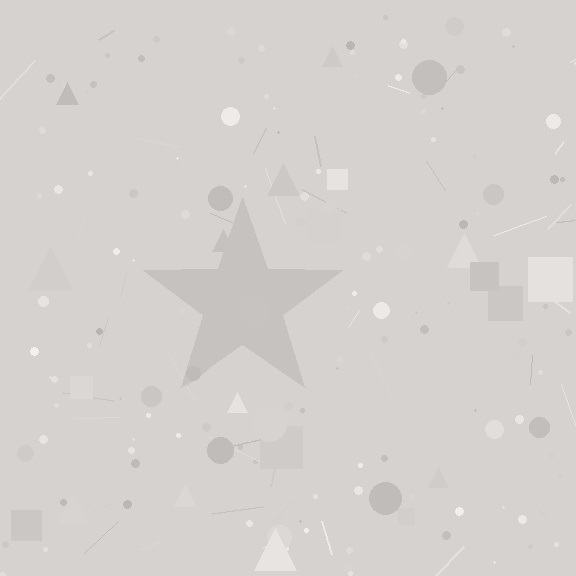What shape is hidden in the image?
A star is hidden in the image.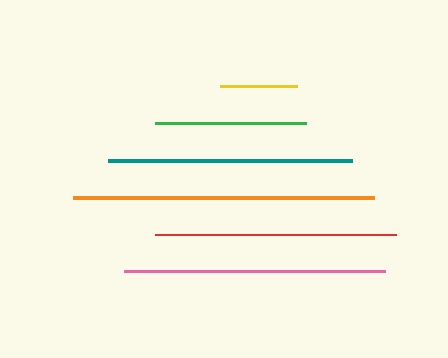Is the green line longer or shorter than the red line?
The red line is longer than the green line.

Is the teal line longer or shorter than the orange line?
The orange line is longer than the teal line.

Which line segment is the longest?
The orange line is the longest at approximately 301 pixels.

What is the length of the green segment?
The green segment is approximately 151 pixels long.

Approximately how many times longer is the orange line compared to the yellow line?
The orange line is approximately 3.9 times the length of the yellow line.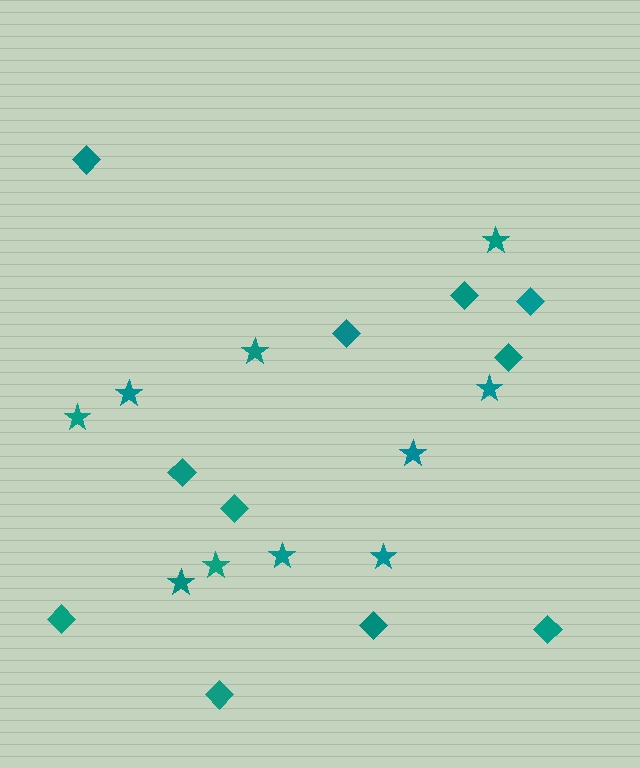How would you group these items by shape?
There are 2 groups: one group of diamonds (11) and one group of stars (10).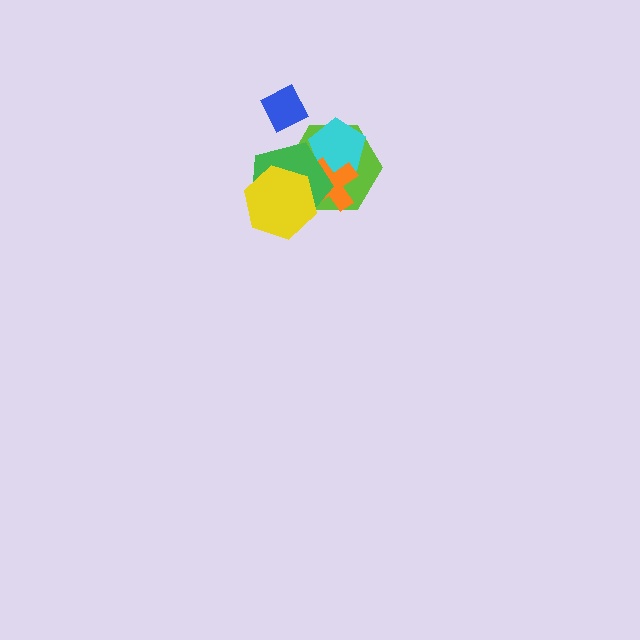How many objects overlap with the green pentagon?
4 objects overlap with the green pentagon.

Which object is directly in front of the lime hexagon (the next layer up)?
The cyan pentagon is directly in front of the lime hexagon.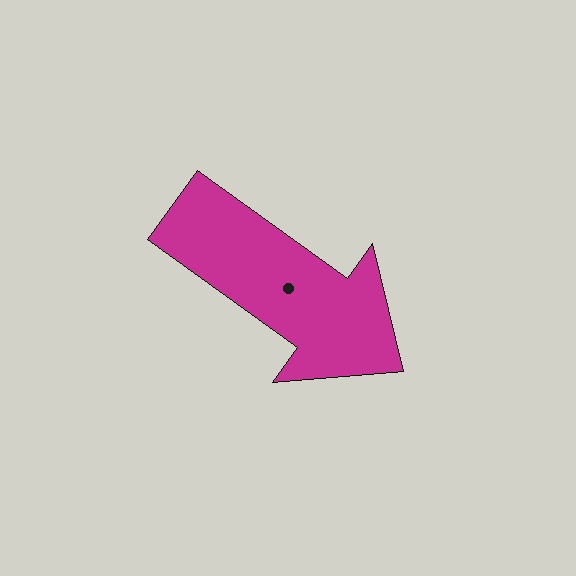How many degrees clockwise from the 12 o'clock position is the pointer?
Approximately 126 degrees.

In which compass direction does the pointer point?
Southeast.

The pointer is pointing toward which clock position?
Roughly 4 o'clock.